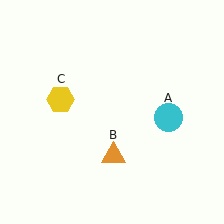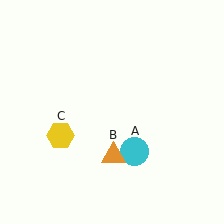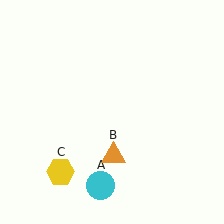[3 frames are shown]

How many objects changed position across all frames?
2 objects changed position: cyan circle (object A), yellow hexagon (object C).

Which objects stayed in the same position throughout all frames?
Orange triangle (object B) remained stationary.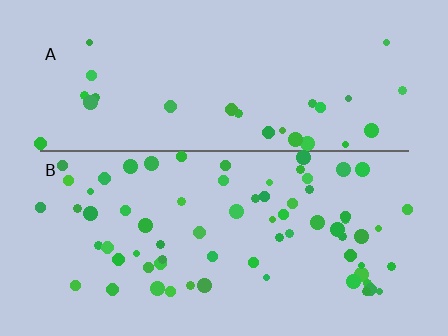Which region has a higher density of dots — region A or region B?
B (the bottom).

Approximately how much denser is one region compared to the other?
Approximately 2.4× — region B over region A.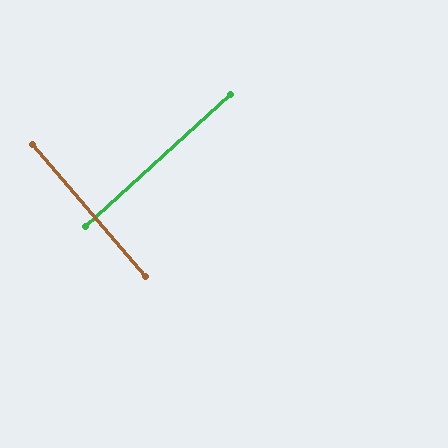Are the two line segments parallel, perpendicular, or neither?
Perpendicular — they meet at approximately 88°.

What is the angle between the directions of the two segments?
Approximately 88 degrees.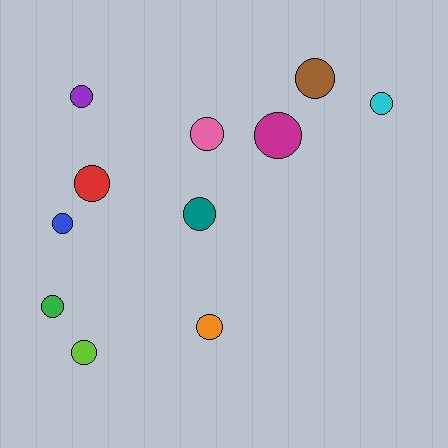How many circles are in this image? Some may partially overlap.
There are 11 circles.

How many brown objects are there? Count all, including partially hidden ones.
There is 1 brown object.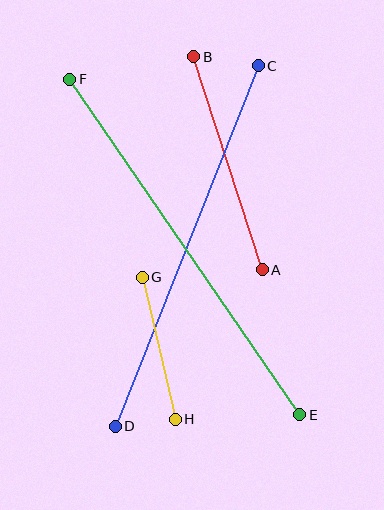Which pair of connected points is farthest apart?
Points E and F are farthest apart.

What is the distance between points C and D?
The distance is approximately 388 pixels.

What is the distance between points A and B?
The distance is approximately 223 pixels.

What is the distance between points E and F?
The distance is approximately 407 pixels.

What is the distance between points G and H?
The distance is approximately 145 pixels.